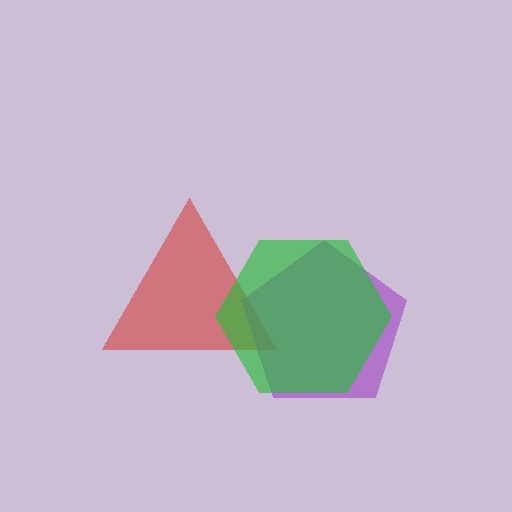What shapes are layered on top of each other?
The layered shapes are: a red triangle, a purple pentagon, a green hexagon.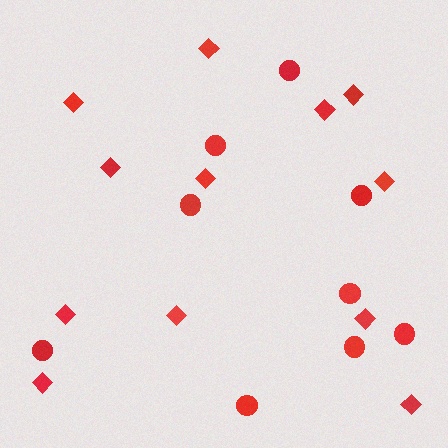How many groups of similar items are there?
There are 2 groups: one group of circles (9) and one group of diamonds (12).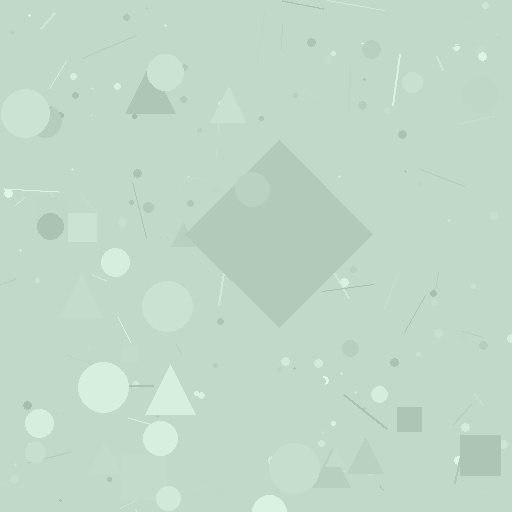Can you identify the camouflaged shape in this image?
The camouflaged shape is a diamond.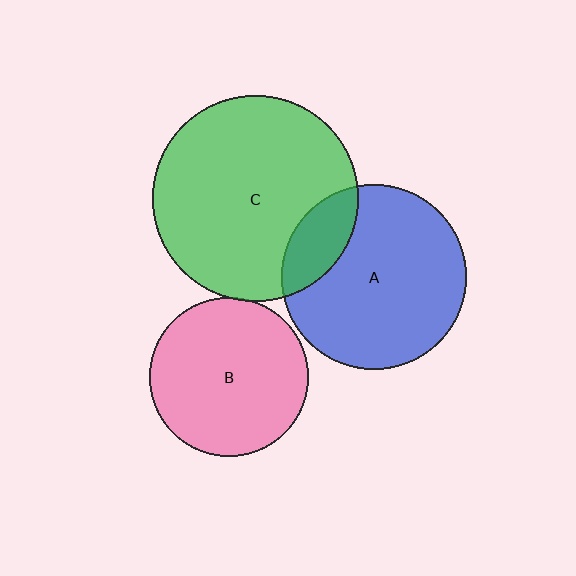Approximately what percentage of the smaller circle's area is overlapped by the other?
Approximately 20%.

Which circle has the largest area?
Circle C (green).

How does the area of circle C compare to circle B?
Approximately 1.7 times.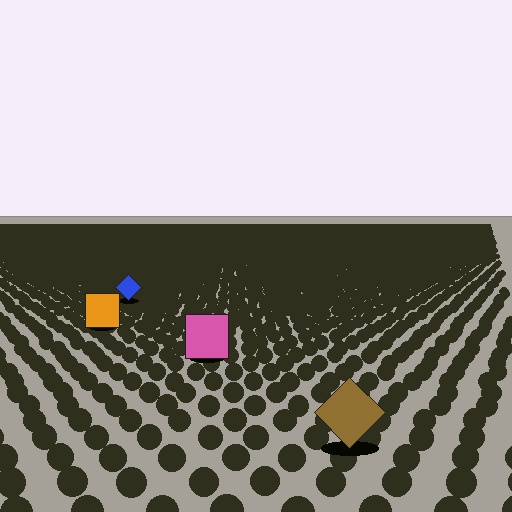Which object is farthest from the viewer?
The blue diamond is farthest from the viewer. It appears smaller and the ground texture around it is denser.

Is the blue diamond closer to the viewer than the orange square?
No. The orange square is closer — you can tell from the texture gradient: the ground texture is coarser near it.